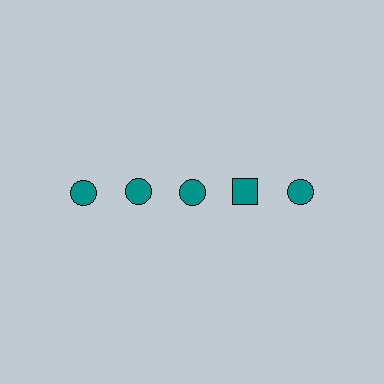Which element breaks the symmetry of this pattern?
The teal square in the top row, second from right column breaks the symmetry. All other shapes are teal circles.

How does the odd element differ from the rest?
It has a different shape: square instead of circle.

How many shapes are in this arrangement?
There are 5 shapes arranged in a grid pattern.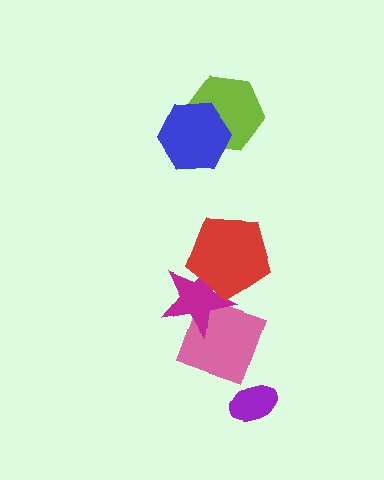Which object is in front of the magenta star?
The red pentagon is in front of the magenta star.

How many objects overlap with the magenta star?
2 objects overlap with the magenta star.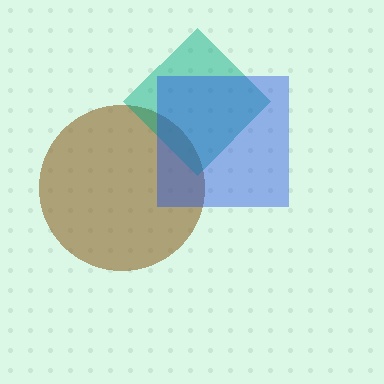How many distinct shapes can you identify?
There are 3 distinct shapes: a brown circle, a teal diamond, a blue square.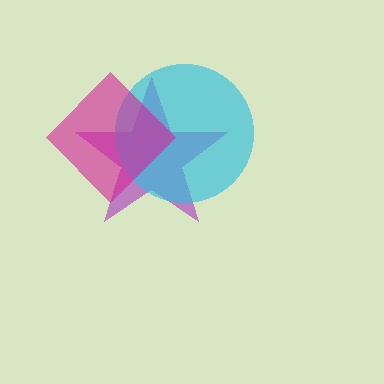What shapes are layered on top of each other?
The layered shapes are: a purple star, a cyan circle, a magenta diamond.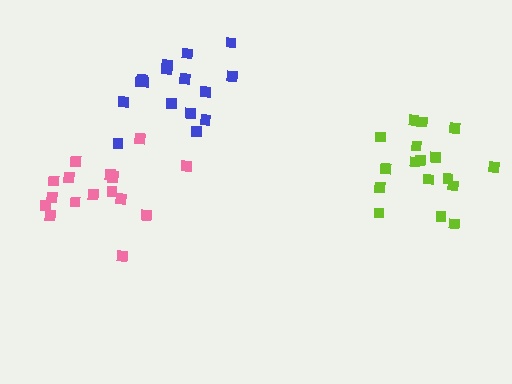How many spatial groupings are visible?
There are 3 spatial groupings.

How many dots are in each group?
Group 1: 17 dots, Group 2: 17 dots, Group 3: 16 dots (50 total).